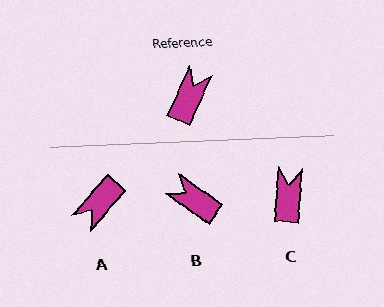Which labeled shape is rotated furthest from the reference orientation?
A, about 163 degrees away.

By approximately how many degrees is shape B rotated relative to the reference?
Approximately 79 degrees counter-clockwise.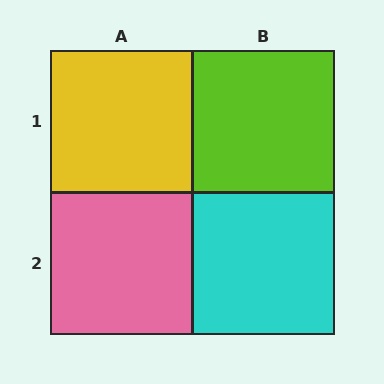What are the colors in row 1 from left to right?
Yellow, lime.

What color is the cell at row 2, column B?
Cyan.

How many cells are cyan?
1 cell is cyan.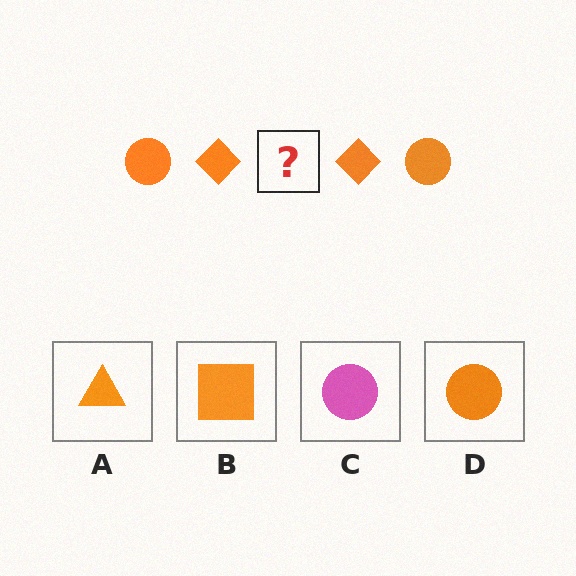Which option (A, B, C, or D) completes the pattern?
D.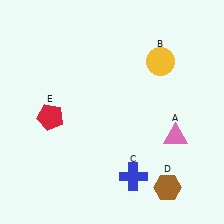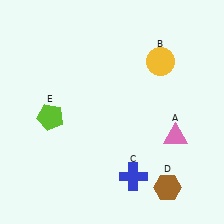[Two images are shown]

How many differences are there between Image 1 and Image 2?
There is 1 difference between the two images.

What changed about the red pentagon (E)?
In Image 1, E is red. In Image 2, it changed to lime.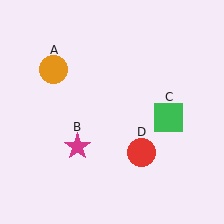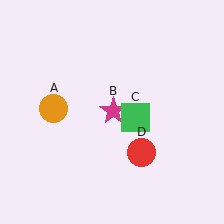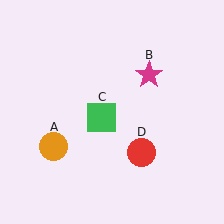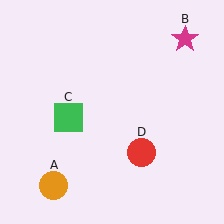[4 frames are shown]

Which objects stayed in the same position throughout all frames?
Red circle (object D) remained stationary.